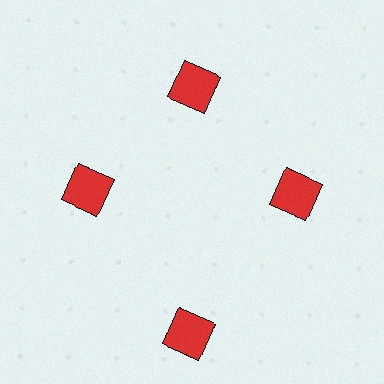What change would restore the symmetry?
The symmetry would be restored by moving it inward, back onto the ring so that all 4 squares sit at equal angles and equal distance from the center.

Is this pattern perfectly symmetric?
No. The 4 red squares are arranged in a ring, but one element near the 6 o'clock position is pushed outward from the center, breaking the 4-fold rotational symmetry.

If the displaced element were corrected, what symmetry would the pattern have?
It would have 4-fold rotational symmetry — the pattern would map onto itself every 90 degrees.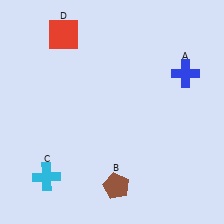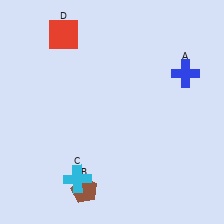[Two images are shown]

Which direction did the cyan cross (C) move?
The cyan cross (C) moved right.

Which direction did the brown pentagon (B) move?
The brown pentagon (B) moved left.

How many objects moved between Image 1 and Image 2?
2 objects moved between the two images.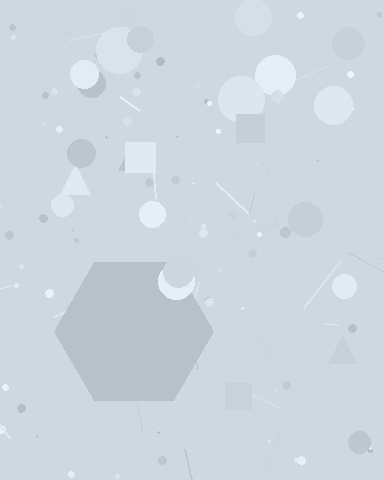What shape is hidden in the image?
A hexagon is hidden in the image.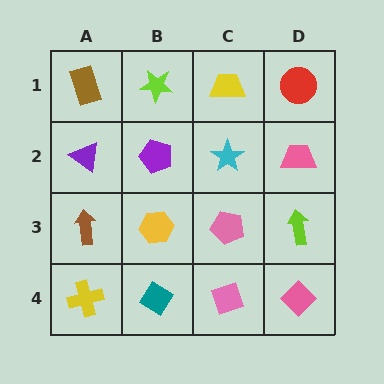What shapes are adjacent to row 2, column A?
A brown rectangle (row 1, column A), a brown arrow (row 3, column A), a purple pentagon (row 2, column B).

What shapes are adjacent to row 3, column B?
A purple pentagon (row 2, column B), a teal diamond (row 4, column B), a brown arrow (row 3, column A), a pink pentagon (row 3, column C).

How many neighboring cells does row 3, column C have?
4.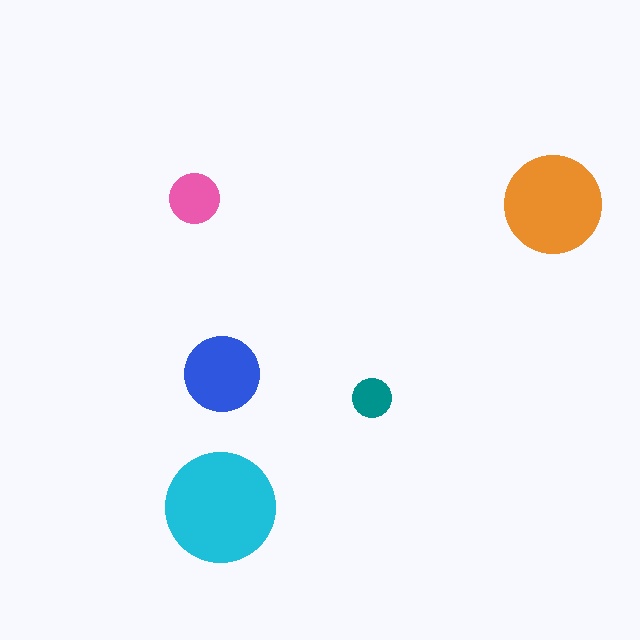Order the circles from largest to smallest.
the cyan one, the orange one, the blue one, the pink one, the teal one.